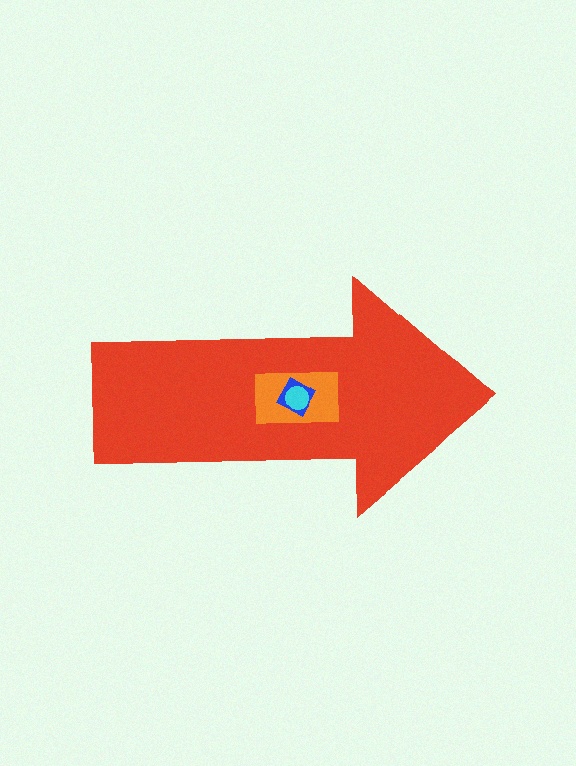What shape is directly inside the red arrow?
The orange rectangle.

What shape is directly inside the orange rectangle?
The blue square.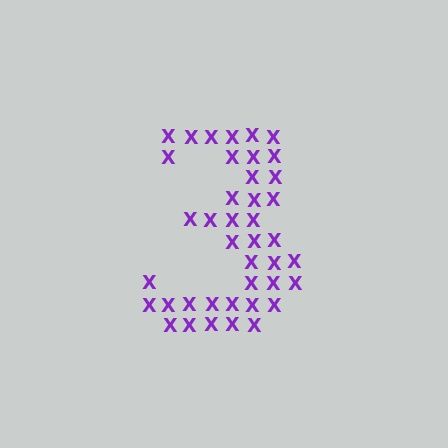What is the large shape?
The large shape is the digit 3.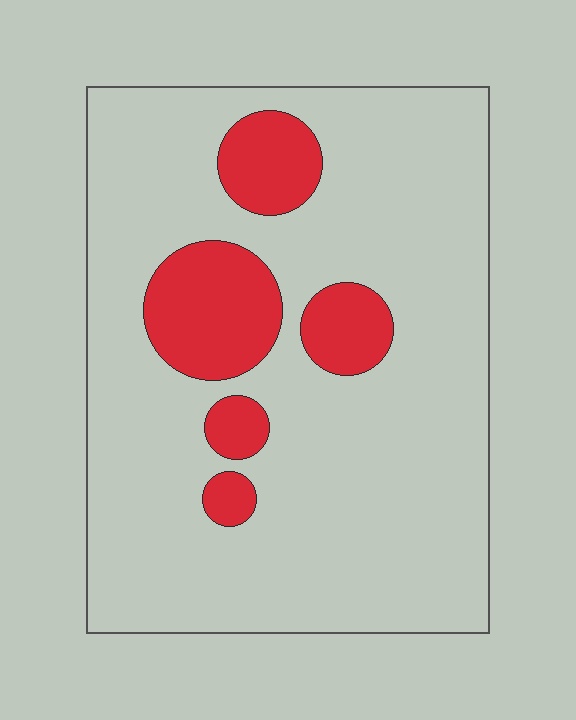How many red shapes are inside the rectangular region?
5.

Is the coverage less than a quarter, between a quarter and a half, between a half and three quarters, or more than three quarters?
Less than a quarter.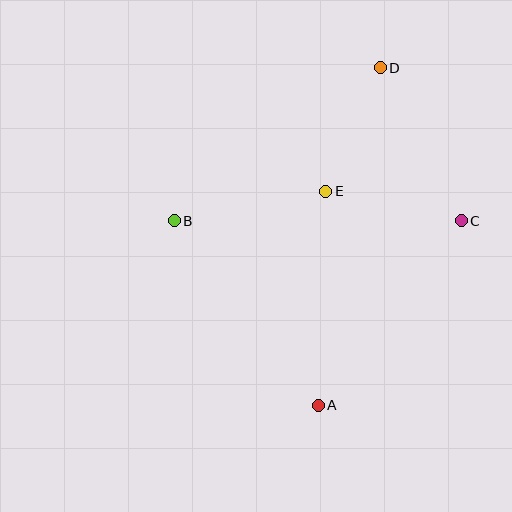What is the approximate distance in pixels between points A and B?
The distance between A and B is approximately 234 pixels.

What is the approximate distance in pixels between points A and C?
The distance between A and C is approximately 233 pixels.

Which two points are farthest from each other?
Points A and D are farthest from each other.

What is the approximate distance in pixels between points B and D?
The distance between B and D is approximately 256 pixels.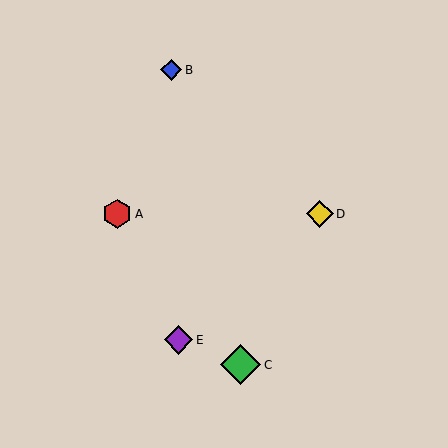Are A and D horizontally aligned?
Yes, both are at y≈214.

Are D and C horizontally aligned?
No, D is at y≈214 and C is at y≈365.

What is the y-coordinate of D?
Object D is at y≈214.